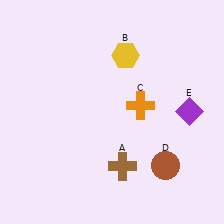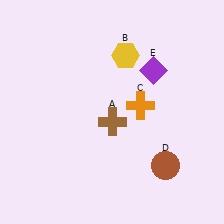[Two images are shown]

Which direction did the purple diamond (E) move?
The purple diamond (E) moved up.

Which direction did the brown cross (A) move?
The brown cross (A) moved up.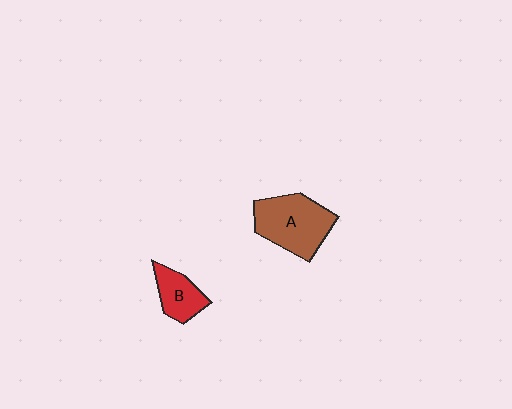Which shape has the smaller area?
Shape B (red).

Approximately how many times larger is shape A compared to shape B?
Approximately 1.9 times.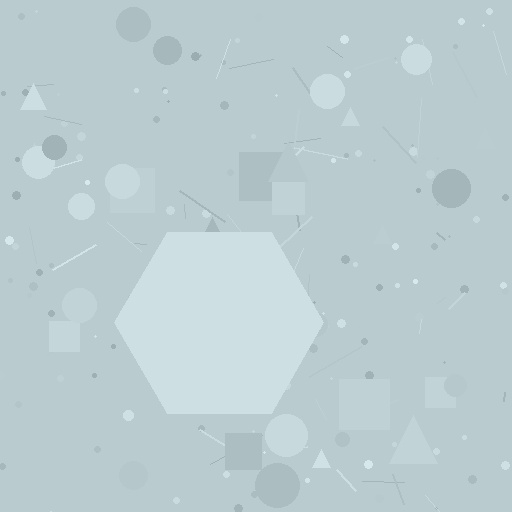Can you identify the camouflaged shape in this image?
The camouflaged shape is a hexagon.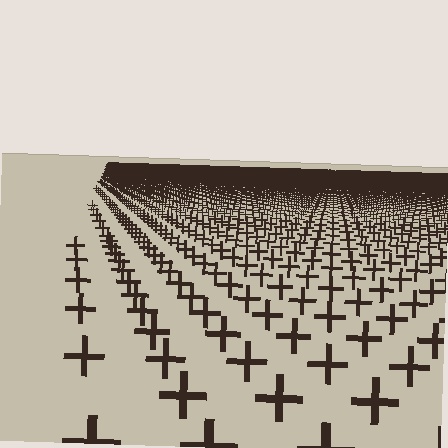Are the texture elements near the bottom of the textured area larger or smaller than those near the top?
Larger. Near the bottom, elements are closer to the viewer and appear at a bigger on-screen size.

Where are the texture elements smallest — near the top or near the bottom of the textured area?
Near the top.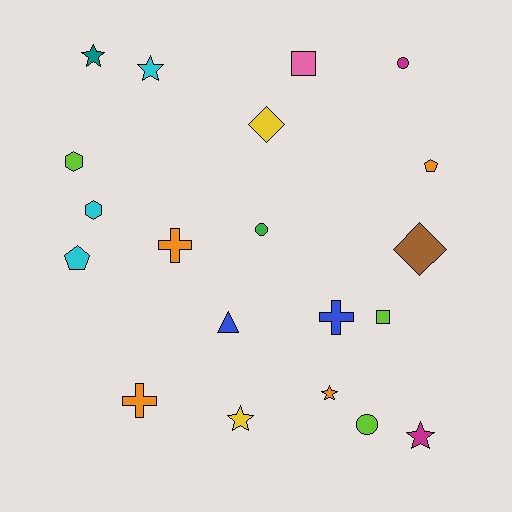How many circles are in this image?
There are 3 circles.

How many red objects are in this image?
There are no red objects.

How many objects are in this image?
There are 20 objects.